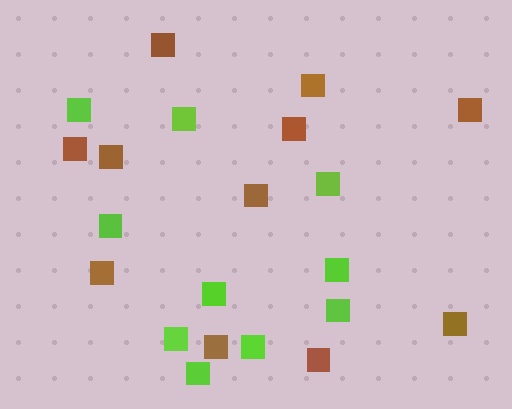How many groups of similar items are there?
There are 2 groups: one group of brown squares (11) and one group of lime squares (10).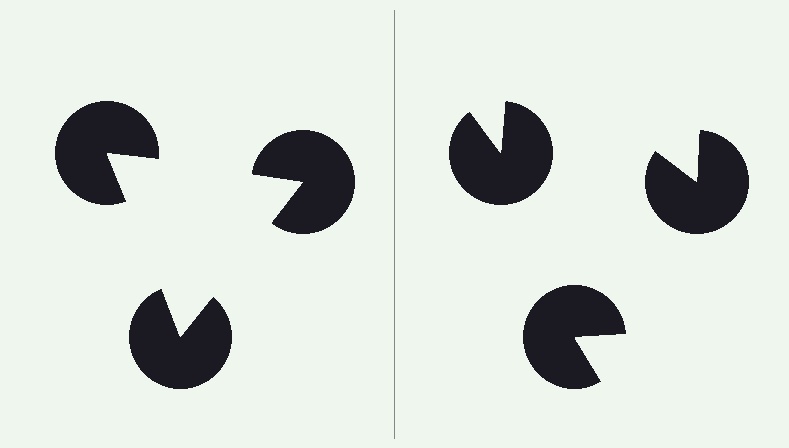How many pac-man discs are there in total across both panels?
6 — 3 on each side.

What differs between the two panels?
The pac-man discs are positioned identically on both sides; only the wedge orientations differ. On the left they align to a triangle; on the right they are misaligned.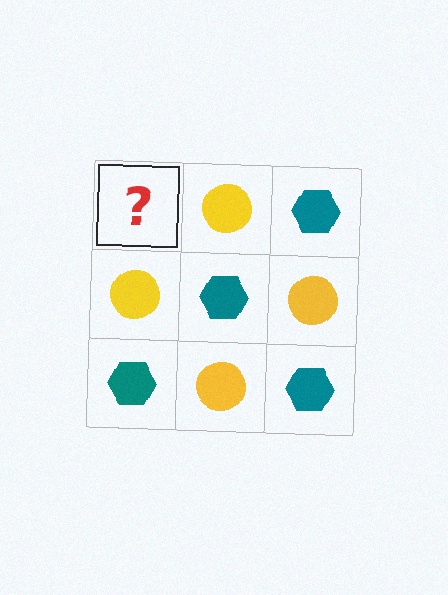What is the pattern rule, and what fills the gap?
The rule is that it alternates teal hexagon and yellow circle in a checkerboard pattern. The gap should be filled with a teal hexagon.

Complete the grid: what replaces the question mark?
The question mark should be replaced with a teal hexagon.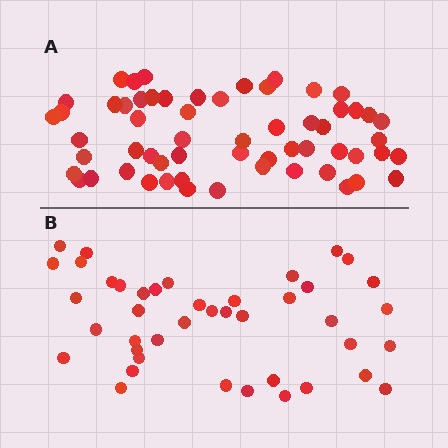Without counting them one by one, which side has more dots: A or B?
Region A (the top region) has more dots.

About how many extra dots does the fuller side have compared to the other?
Region A has approximately 15 more dots than region B.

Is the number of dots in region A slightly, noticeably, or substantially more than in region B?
Region A has noticeably more, but not dramatically so. The ratio is roughly 1.4 to 1.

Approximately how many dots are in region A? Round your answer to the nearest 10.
About 60 dots. (The exact count is 59, which rounds to 60.)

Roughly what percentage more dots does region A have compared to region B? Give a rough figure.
About 40% more.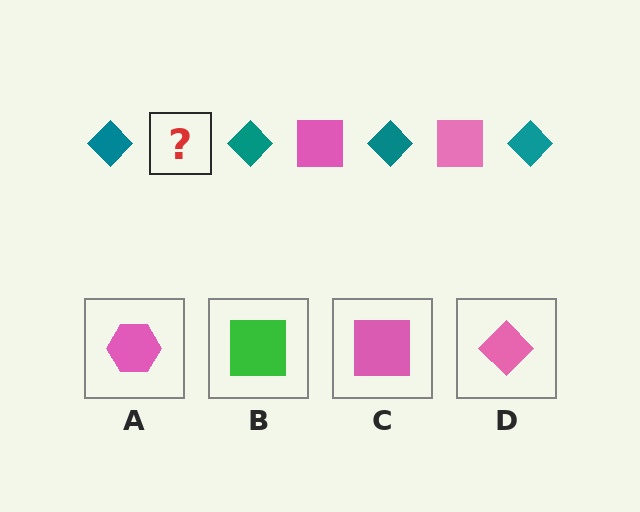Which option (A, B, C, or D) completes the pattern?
C.